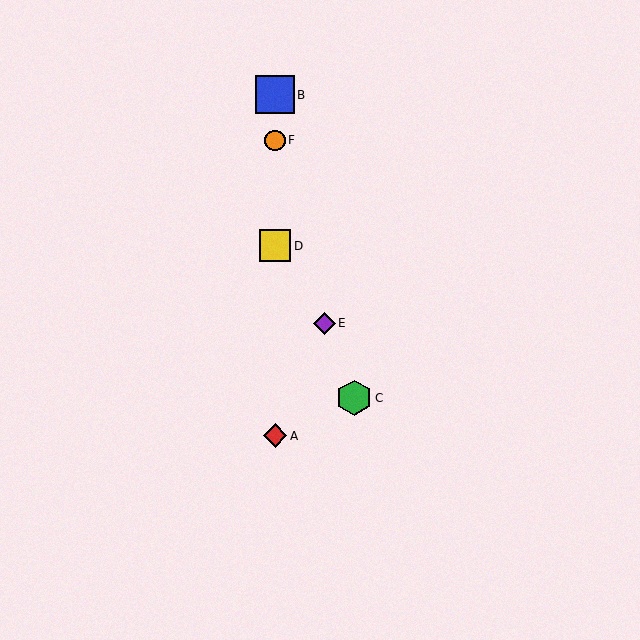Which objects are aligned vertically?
Objects A, B, D, F are aligned vertically.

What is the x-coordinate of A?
Object A is at x≈275.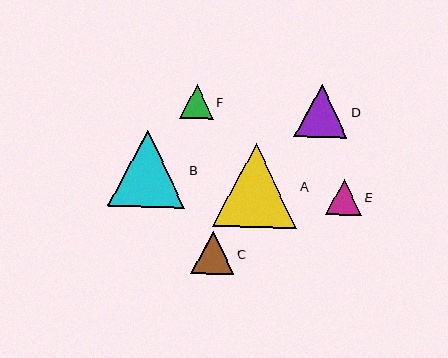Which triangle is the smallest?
Triangle F is the smallest with a size of approximately 34 pixels.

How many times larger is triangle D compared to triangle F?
Triangle D is approximately 1.6 times the size of triangle F.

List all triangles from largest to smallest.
From largest to smallest: A, B, D, C, E, F.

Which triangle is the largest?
Triangle A is the largest with a size of approximately 84 pixels.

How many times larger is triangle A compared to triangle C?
Triangle A is approximately 2.0 times the size of triangle C.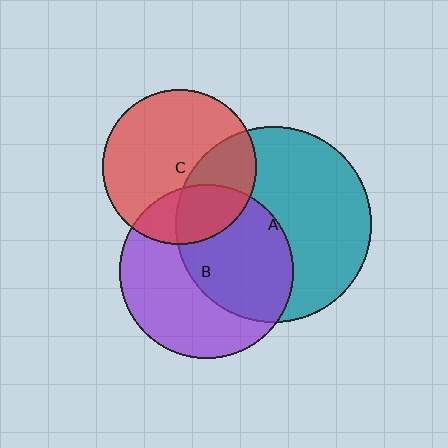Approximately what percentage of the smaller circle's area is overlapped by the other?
Approximately 25%.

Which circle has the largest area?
Circle A (teal).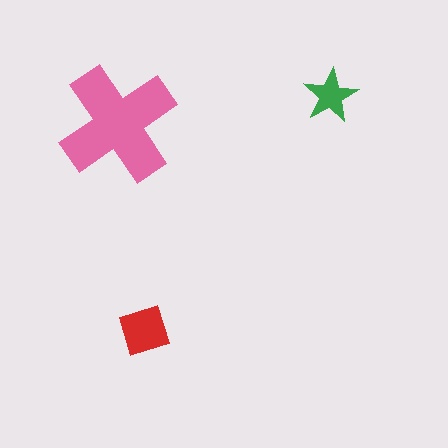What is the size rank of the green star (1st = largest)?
3rd.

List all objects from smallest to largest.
The green star, the red square, the pink cross.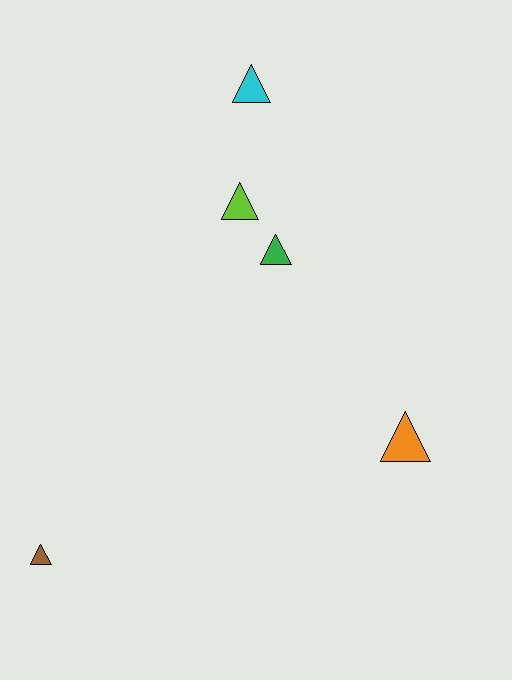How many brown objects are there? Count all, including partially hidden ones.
There is 1 brown object.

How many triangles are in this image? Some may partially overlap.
There are 5 triangles.